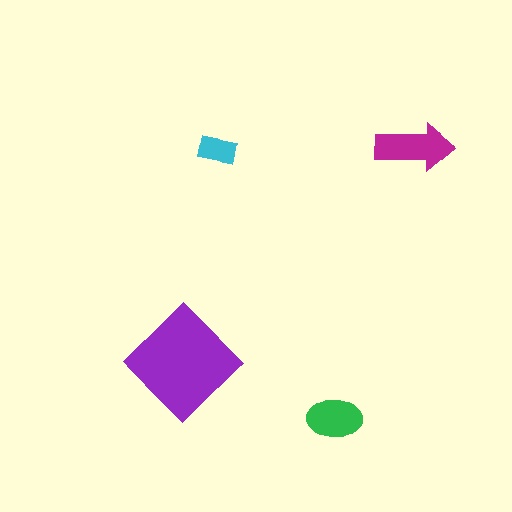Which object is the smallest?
The cyan rectangle.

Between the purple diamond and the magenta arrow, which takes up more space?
The purple diamond.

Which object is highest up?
The magenta arrow is topmost.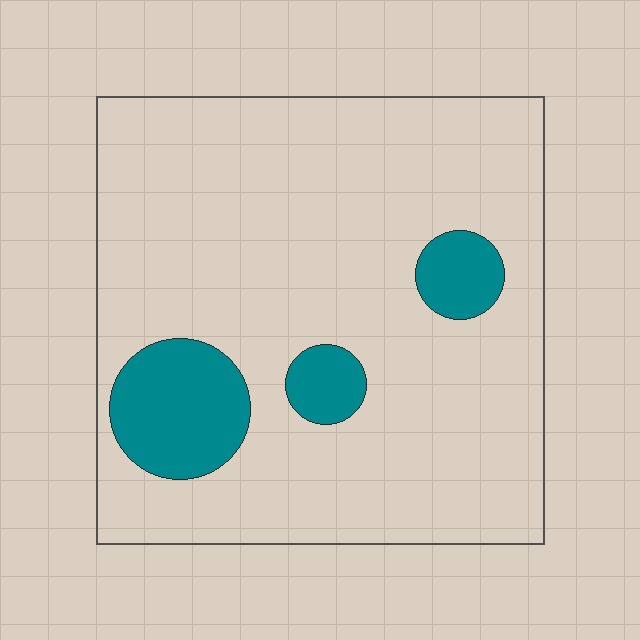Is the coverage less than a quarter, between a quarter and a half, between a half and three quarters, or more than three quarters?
Less than a quarter.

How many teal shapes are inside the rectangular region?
3.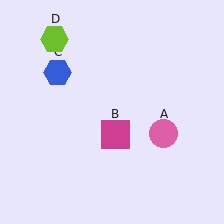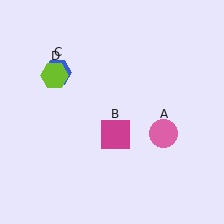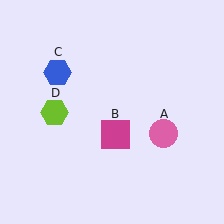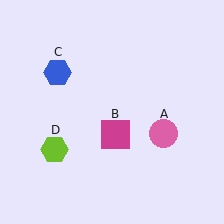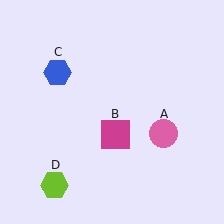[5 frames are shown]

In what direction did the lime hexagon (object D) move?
The lime hexagon (object D) moved down.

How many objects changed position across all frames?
1 object changed position: lime hexagon (object D).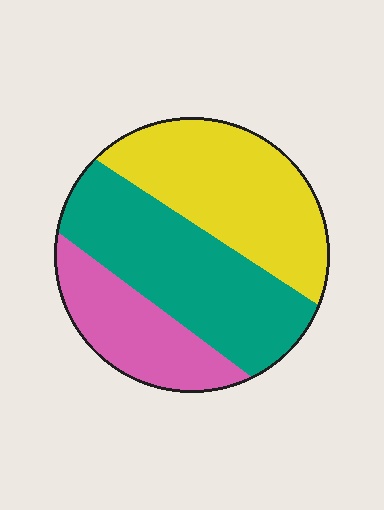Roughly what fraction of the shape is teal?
Teal takes up about two fifths (2/5) of the shape.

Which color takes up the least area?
Pink, at roughly 20%.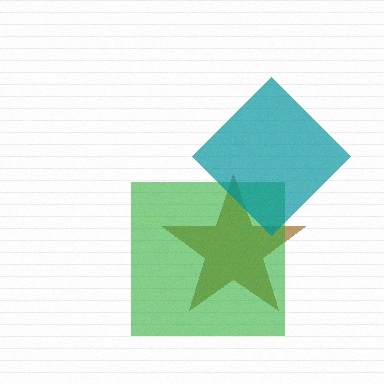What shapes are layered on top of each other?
The layered shapes are: a brown star, a green square, a teal diamond.